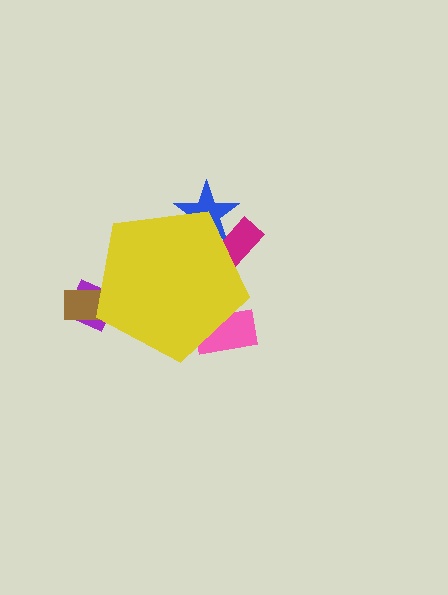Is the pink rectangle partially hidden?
Yes, the pink rectangle is partially hidden behind the yellow pentagon.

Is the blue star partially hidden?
Yes, the blue star is partially hidden behind the yellow pentagon.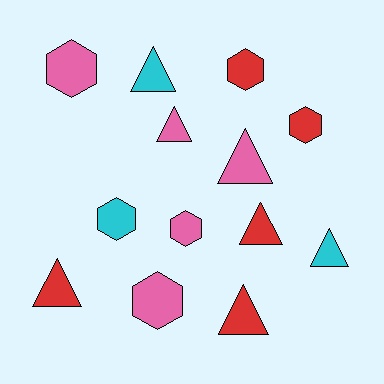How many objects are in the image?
There are 13 objects.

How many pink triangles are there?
There are 2 pink triangles.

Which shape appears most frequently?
Triangle, with 7 objects.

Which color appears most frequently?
Pink, with 5 objects.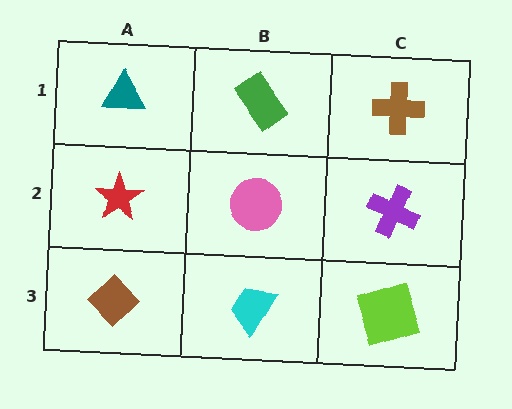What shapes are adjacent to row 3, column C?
A purple cross (row 2, column C), a cyan trapezoid (row 3, column B).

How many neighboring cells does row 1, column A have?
2.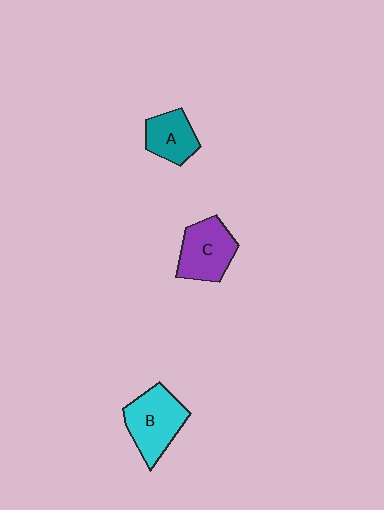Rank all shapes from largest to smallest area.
From largest to smallest: B (cyan), C (purple), A (teal).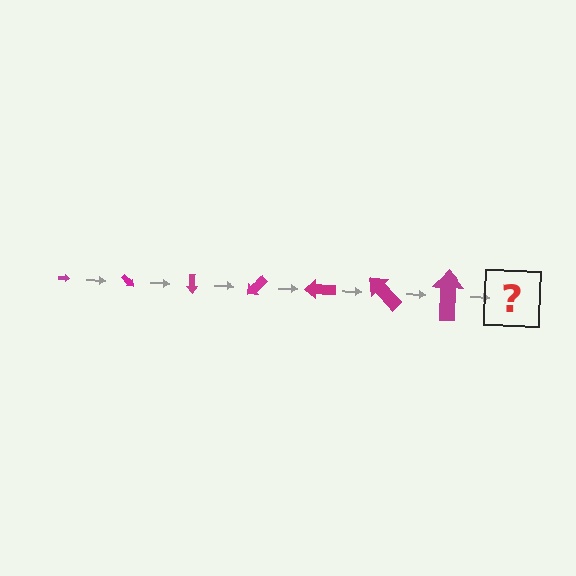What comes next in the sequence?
The next element should be an arrow, larger than the previous one and rotated 315 degrees from the start.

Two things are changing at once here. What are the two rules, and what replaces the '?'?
The two rules are that the arrow grows larger each step and it rotates 45 degrees each step. The '?' should be an arrow, larger than the previous one and rotated 315 degrees from the start.